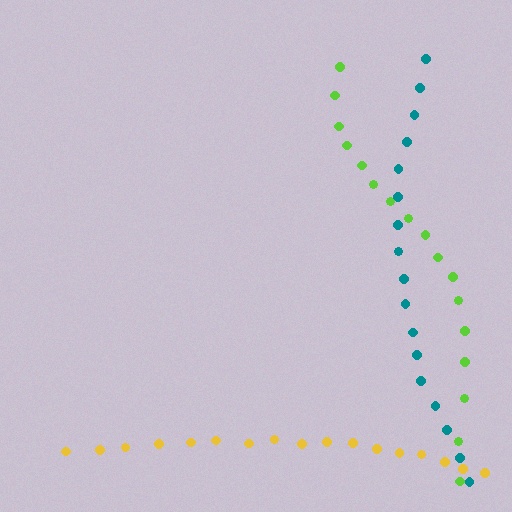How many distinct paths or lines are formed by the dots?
There are 3 distinct paths.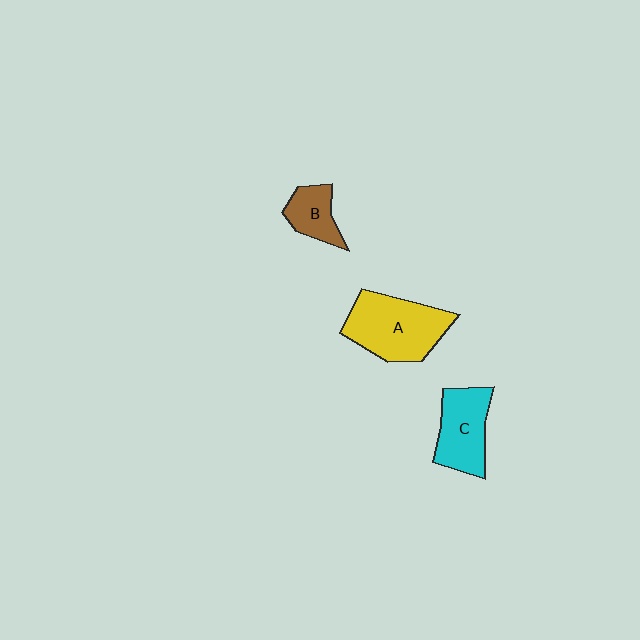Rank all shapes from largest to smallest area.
From largest to smallest: A (yellow), C (cyan), B (brown).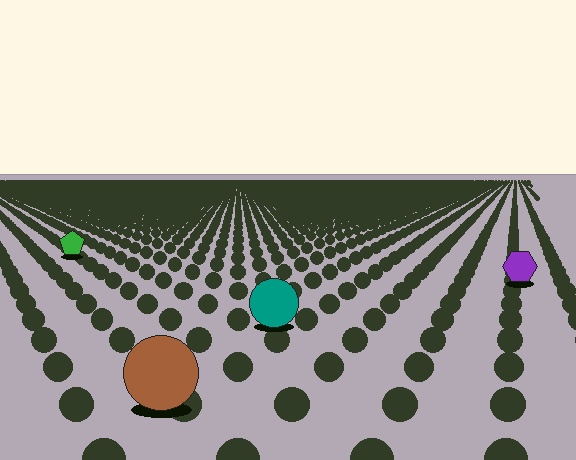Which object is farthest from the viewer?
The green pentagon is farthest from the viewer. It appears smaller and the ground texture around it is denser.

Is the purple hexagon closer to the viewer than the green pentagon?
Yes. The purple hexagon is closer — you can tell from the texture gradient: the ground texture is coarser near it.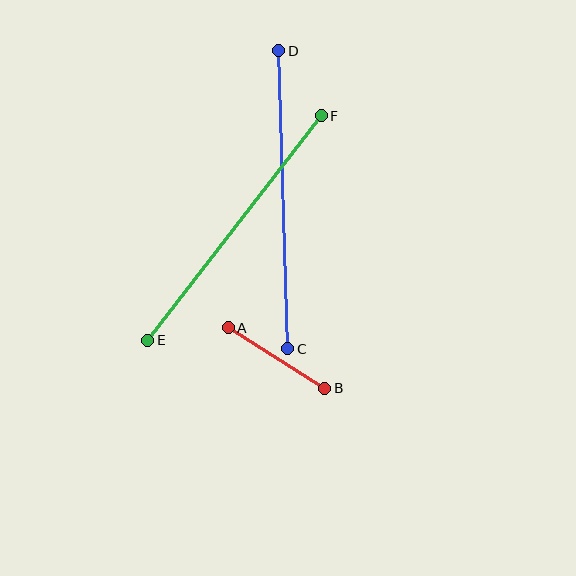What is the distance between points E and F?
The distance is approximately 284 pixels.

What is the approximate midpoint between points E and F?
The midpoint is at approximately (234, 228) pixels.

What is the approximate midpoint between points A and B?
The midpoint is at approximately (277, 358) pixels.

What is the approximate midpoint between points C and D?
The midpoint is at approximately (283, 200) pixels.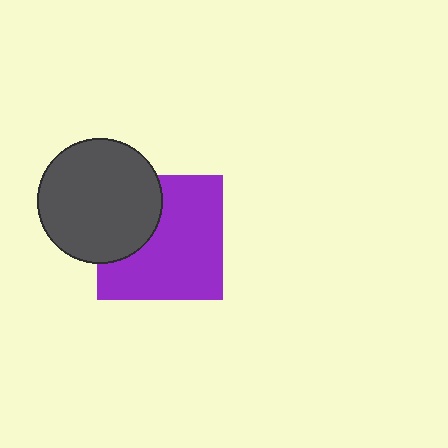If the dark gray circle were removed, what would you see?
You would see the complete purple square.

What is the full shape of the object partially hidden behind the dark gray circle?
The partially hidden object is a purple square.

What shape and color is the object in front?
The object in front is a dark gray circle.